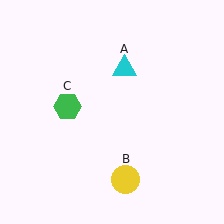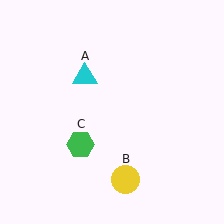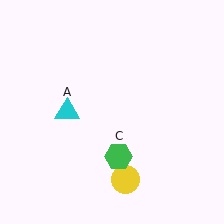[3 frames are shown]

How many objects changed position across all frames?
2 objects changed position: cyan triangle (object A), green hexagon (object C).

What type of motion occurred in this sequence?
The cyan triangle (object A), green hexagon (object C) rotated counterclockwise around the center of the scene.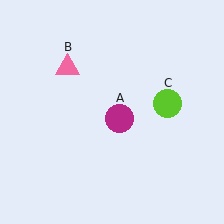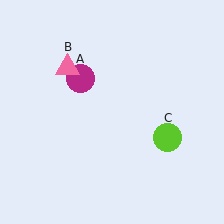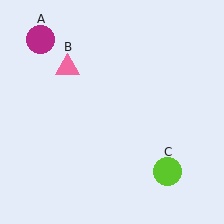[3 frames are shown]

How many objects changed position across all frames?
2 objects changed position: magenta circle (object A), lime circle (object C).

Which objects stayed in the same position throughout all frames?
Pink triangle (object B) remained stationary.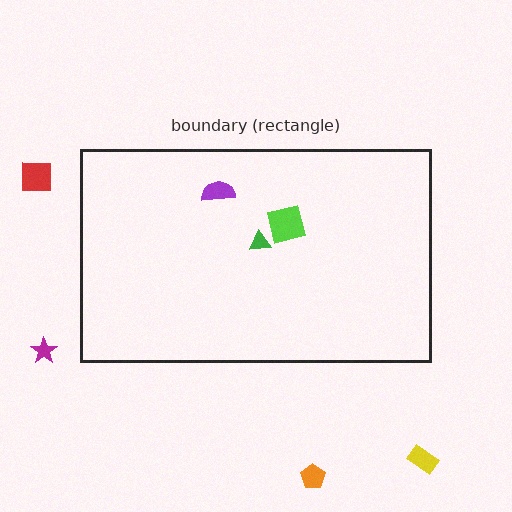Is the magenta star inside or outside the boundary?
Outside.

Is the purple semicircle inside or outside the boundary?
Inside.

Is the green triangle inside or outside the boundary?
Inside.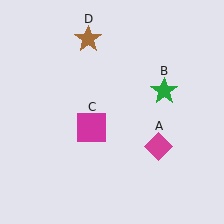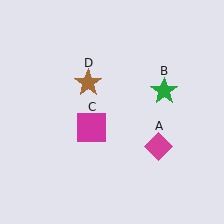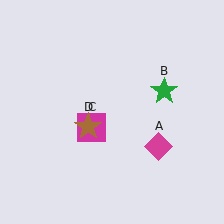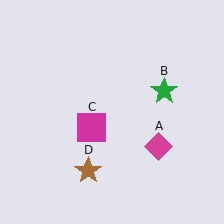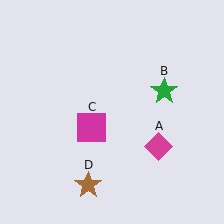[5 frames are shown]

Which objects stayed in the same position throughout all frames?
Magenta diamond (object A) and green star (object B) and magenta square (object C) remained stationary.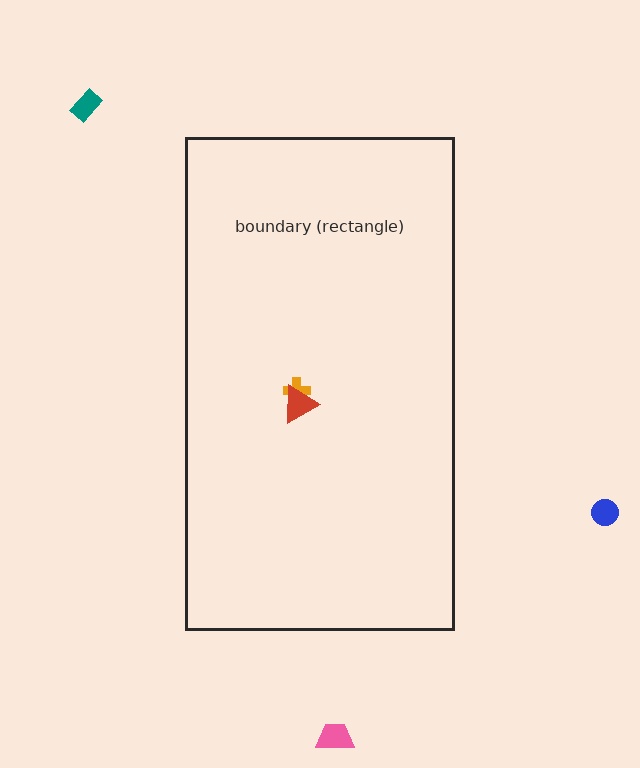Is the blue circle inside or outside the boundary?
Outside.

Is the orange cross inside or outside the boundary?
Inside.